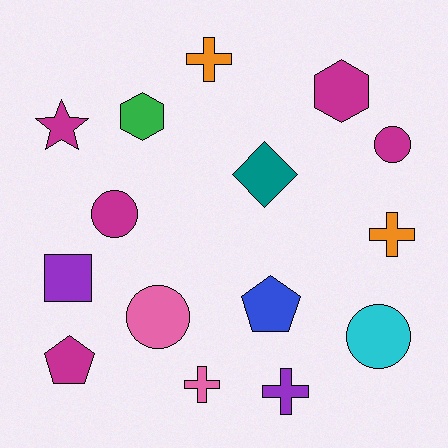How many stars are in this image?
There is 1 star.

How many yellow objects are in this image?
There are no yellow objects.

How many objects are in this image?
There are 15 objects.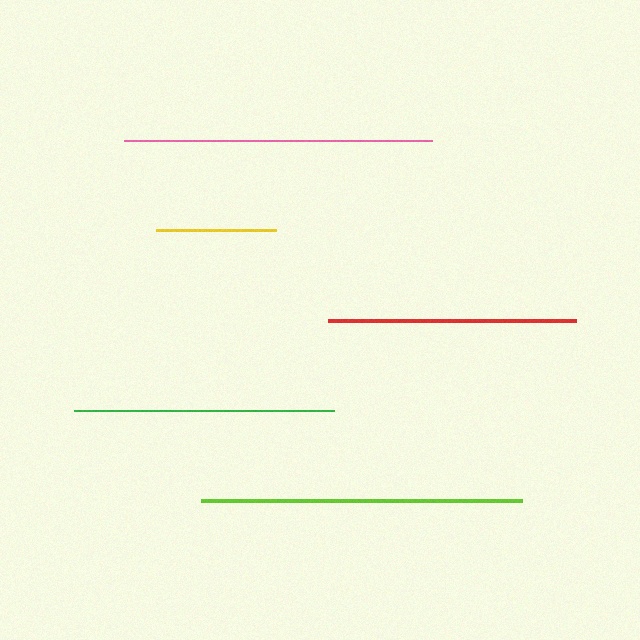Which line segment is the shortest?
The yellow line is the shortest at approximately 120 pixels.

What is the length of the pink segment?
The pink segment is approximately 308 pixels long.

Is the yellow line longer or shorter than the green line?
The green line is longer than the yellow line.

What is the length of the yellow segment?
The yellow segment is approximately 120 pixels long.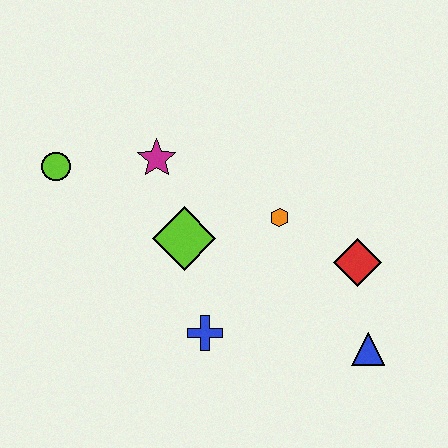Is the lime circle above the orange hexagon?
Yes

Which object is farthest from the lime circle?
The blue triangle is farthest from the lime circle.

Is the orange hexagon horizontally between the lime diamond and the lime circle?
No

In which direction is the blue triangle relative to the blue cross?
The blue triangle is to the right of the blue cross.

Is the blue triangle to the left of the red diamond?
No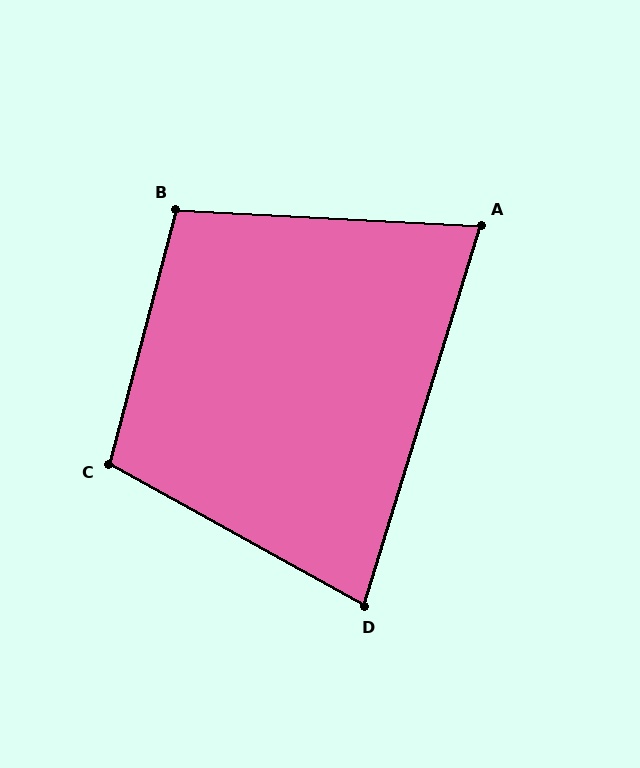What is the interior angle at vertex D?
Approximately 78 degrees (acute).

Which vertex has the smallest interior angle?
A, at approximately 76 degrees.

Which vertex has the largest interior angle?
C, at approximately 104 degrees.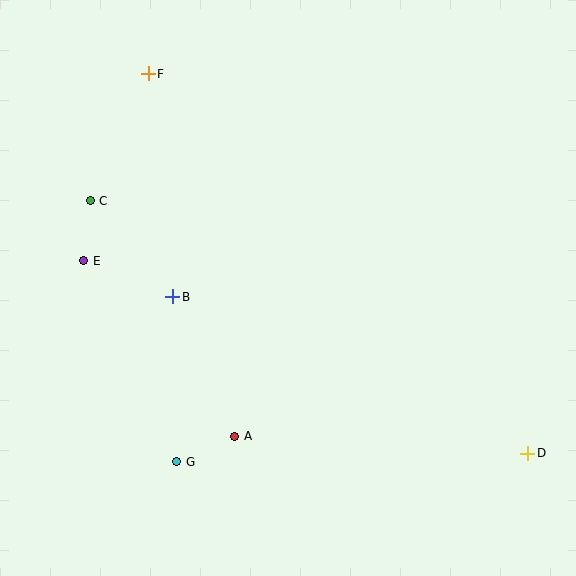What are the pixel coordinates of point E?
Point E is at (84, 261).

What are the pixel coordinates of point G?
Point G is at (177, 462).